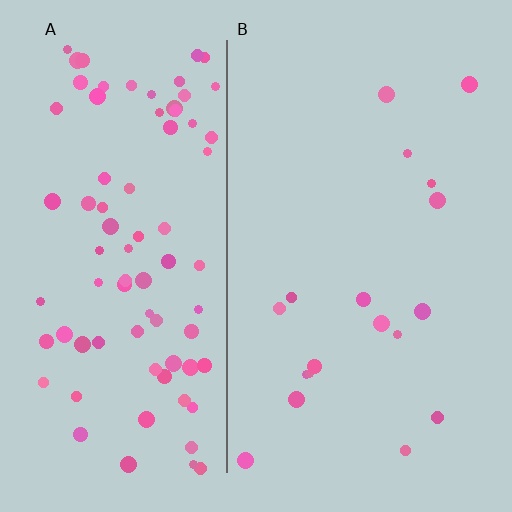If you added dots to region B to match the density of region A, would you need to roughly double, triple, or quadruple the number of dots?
Approximately quadruple.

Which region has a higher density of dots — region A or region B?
A (the left).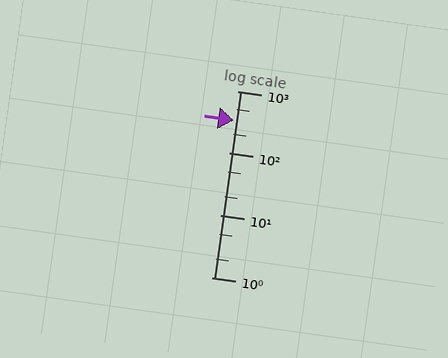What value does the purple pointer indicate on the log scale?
The pointer indicates approximately 340.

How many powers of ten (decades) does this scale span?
The scale spans 3 decades, from 1 to 1000.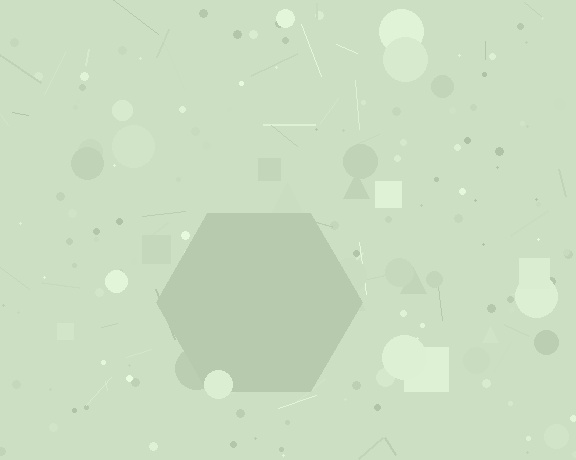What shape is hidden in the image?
A hexagon is hidden in the image.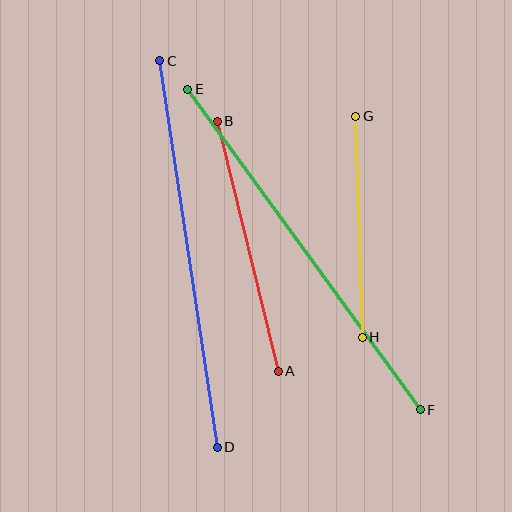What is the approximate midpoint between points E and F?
The midpoint is at approximately (304, 249) pixels.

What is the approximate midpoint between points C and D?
The midpoint is at approximately (189, 254) pixels.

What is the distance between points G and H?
The distance is approximately 221 pixels.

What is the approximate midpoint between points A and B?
The midpoint is at approximately (248, 246) pixels.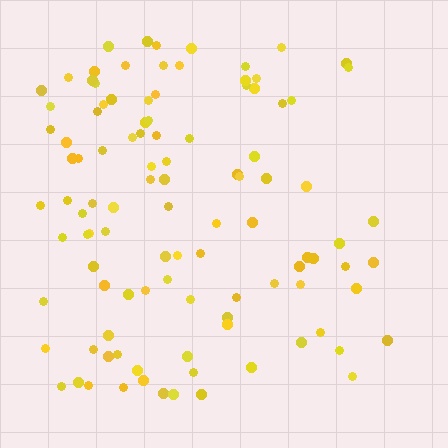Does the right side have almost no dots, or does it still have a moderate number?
Still a moderate number, just noticeably fewer than the left.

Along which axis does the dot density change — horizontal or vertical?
Horizontal.